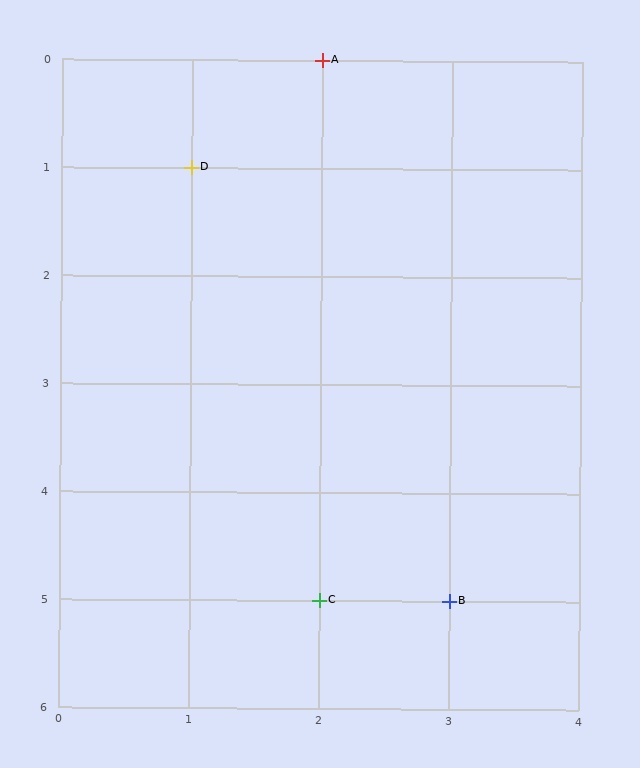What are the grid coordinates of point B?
Point B is at grid coordinates (3, 5).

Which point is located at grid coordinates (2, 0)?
Point A is at (2, 0).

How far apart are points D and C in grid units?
Points D and C are 1 column and 4 rows apart (about 4.1 grid units diagonally).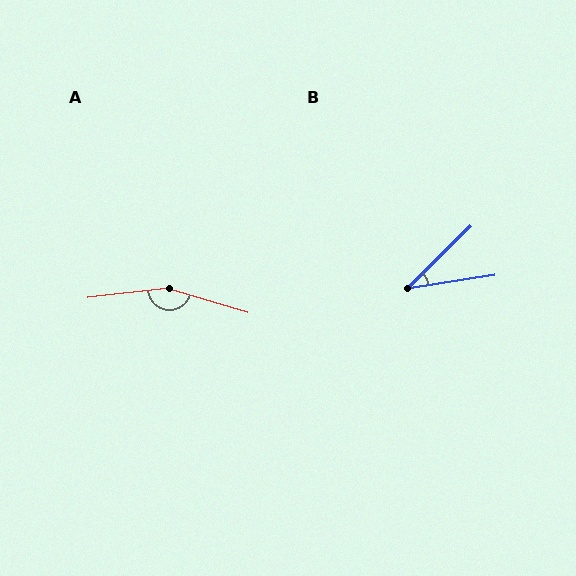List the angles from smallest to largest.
B (36°), A (156°).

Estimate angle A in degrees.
Approximately 156 degrees.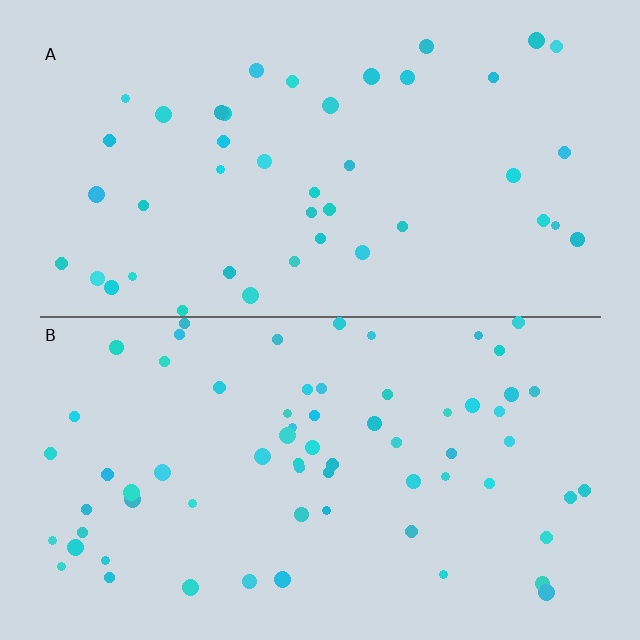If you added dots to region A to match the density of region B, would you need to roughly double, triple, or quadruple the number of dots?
Approximately double.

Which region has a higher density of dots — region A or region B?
B (the bottom).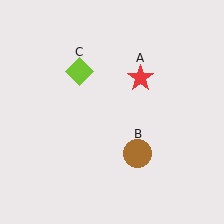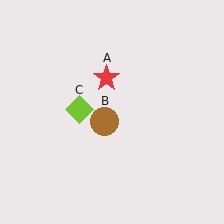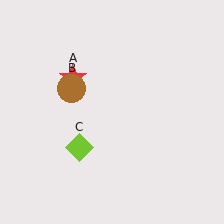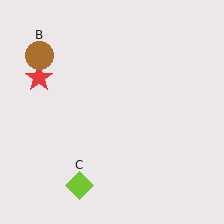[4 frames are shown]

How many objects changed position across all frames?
3 objects changed position: red star (object A), brown circle (object B), lime diamond (object C).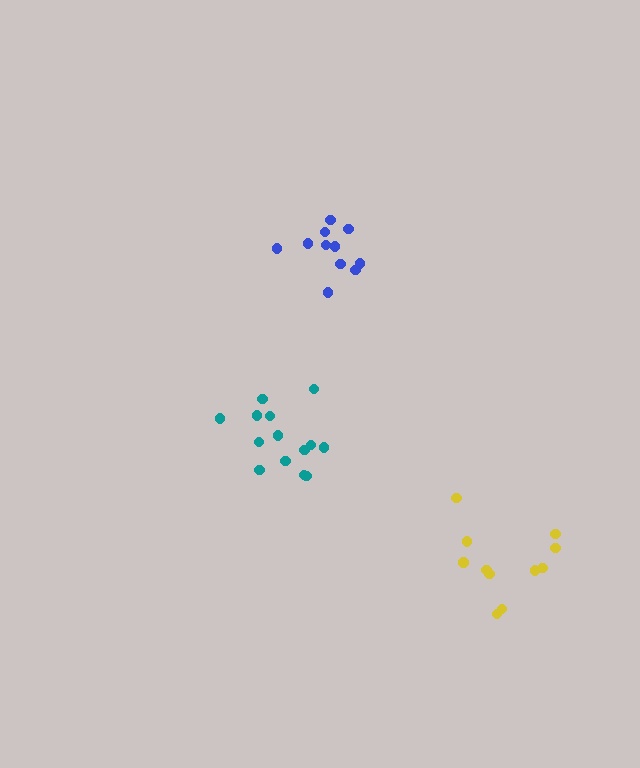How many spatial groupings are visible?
There are 3 spatial groupings.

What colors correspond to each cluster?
The clusters are colored: blue, teal, yellow.